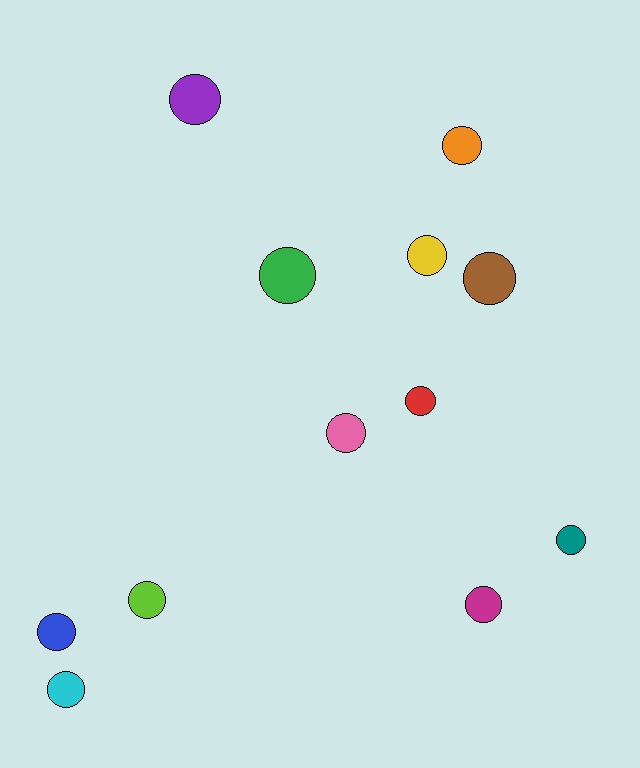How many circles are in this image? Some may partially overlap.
There are 12 circles.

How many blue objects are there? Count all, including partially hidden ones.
There is 1 blue object.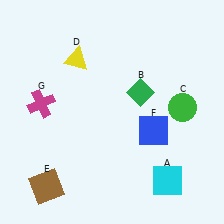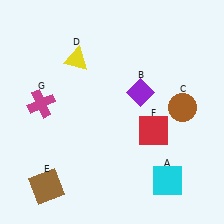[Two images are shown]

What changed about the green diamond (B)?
In Image 1, B is green. In Image 2, it changed to purple.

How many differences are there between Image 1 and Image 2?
There are 3 differences between the two images.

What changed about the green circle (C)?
In Image 1, C is green. In Image 2, it changed to brown.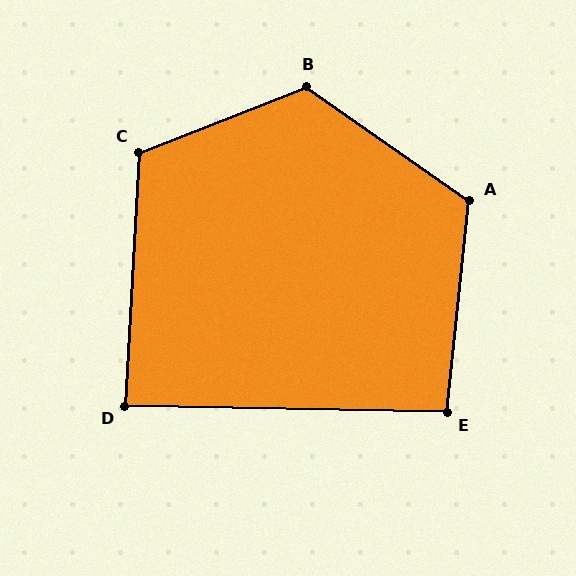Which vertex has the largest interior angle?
B, at approximately 124 degrees.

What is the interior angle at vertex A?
Approximately 119 degrees (obtuse).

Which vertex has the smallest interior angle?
D, at approximately 88 degrees.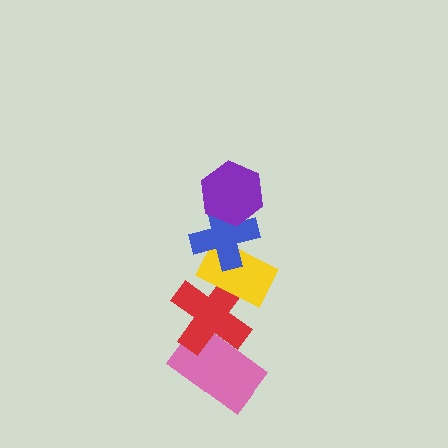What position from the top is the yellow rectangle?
The yellow rectangle is 3rd from the top.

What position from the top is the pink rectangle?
The pink rectangle is 5th from the top.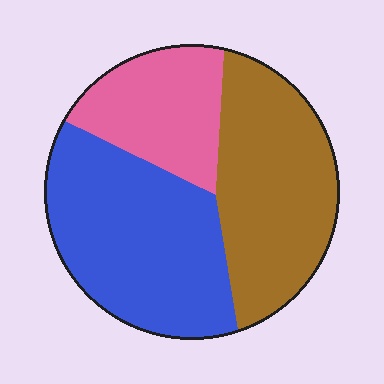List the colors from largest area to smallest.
From largest to smallest: blue, brown, pink.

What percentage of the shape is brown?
Brown takes up between a third and a half of the shape.